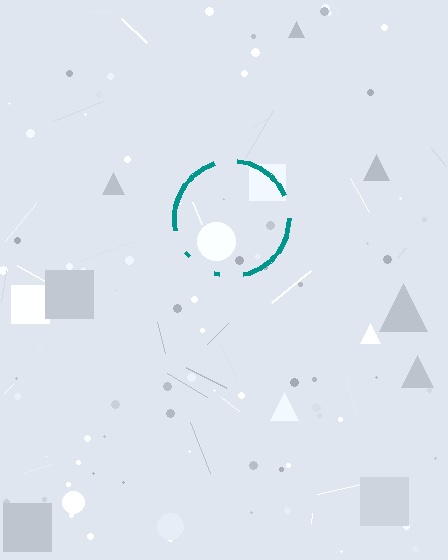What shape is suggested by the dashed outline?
The dashed outline suggests a circle.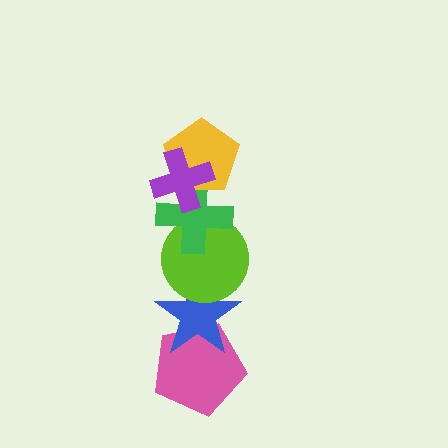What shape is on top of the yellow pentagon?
The purple cross is on top of the yellow pentagon.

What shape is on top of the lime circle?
The green cross is on top of the lime circle.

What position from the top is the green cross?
The green cross is 3rd from the top.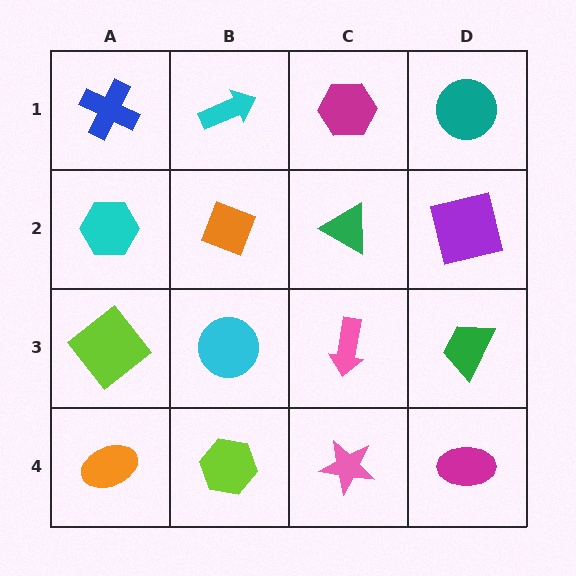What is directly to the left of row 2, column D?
A green triangle.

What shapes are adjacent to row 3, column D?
A purple square (row 2, column D), a magenta ellipse (row 4, column D), a pink arrow (row 3, column C).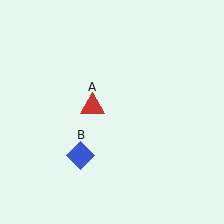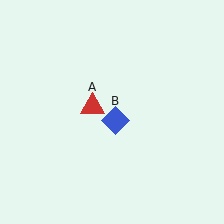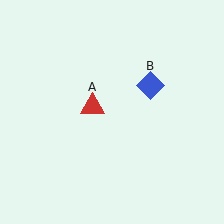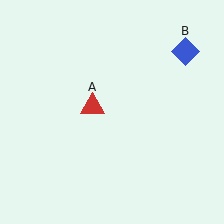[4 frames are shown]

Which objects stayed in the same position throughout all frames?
Red triangle (object A) remained stationary.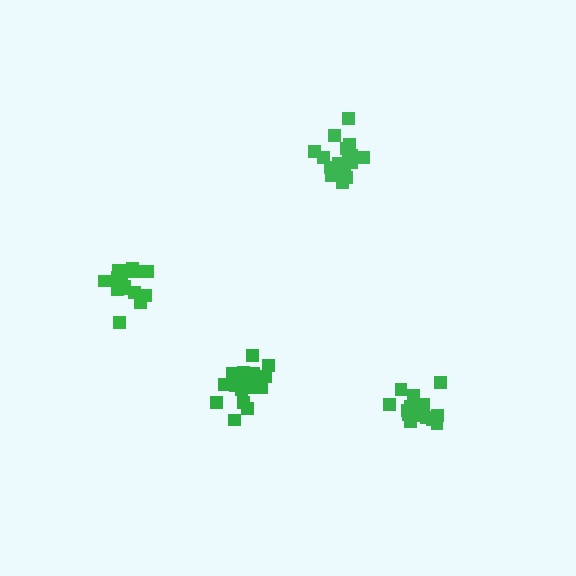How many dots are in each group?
Group 1: 19 dots, Group 2: 19 dots, Group 3: 16 dots, Group 4: 15 dots (69 total).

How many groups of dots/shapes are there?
There are 4 groups.